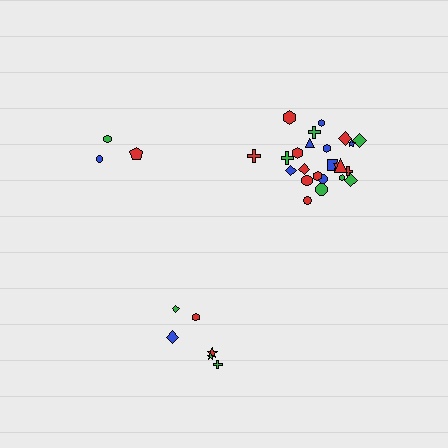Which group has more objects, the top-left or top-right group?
The top-right group.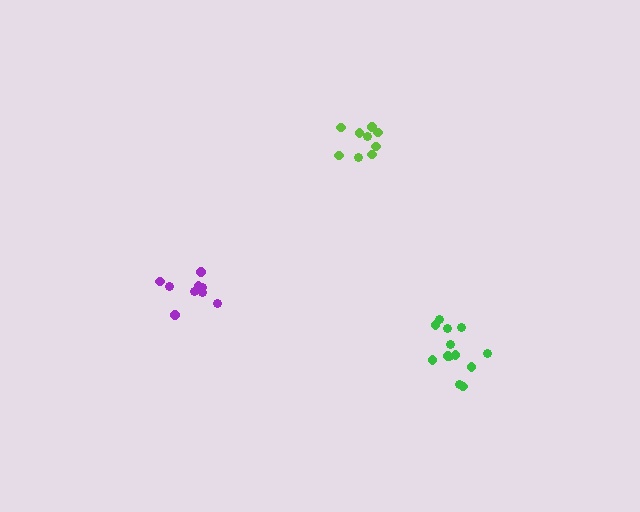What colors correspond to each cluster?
The clusters are colored: purple, green, lime.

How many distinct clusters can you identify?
There are 3 distinct clusters.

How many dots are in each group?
Group 1: 9 dots, Group 2: 13 dots, Group 3: 9 dots (31 total).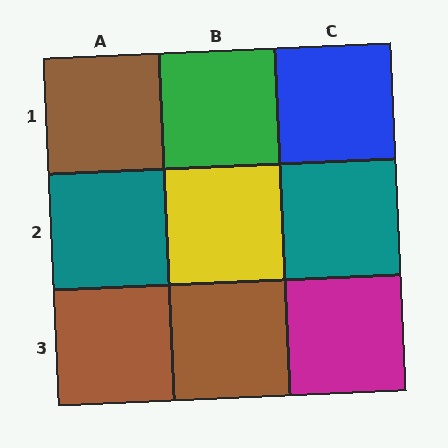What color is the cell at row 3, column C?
Magenta.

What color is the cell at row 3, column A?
Brown.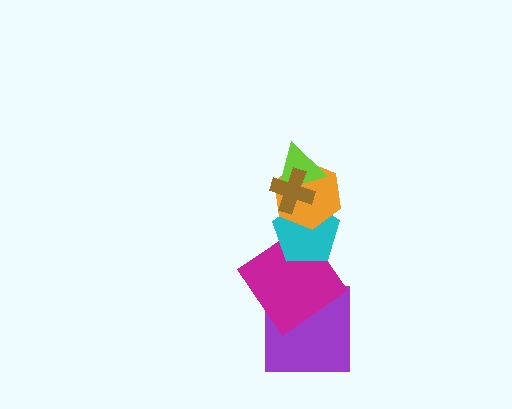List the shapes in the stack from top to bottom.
From top to bottom: the brown cross, the lime triangle, the orange hexagon, the cyan pentagon, the magenta diamond, the purple square.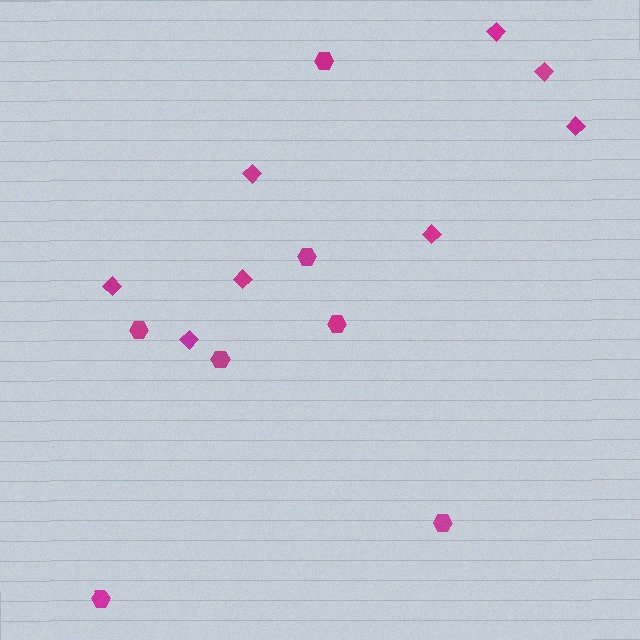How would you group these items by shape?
There are 2 groups: one group of diamonds (8) and one group of hexagons (7).